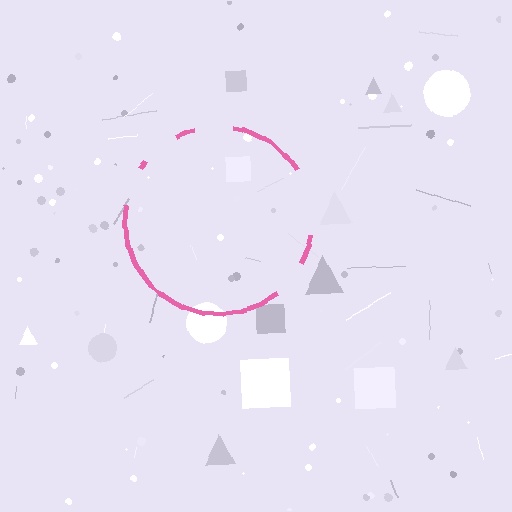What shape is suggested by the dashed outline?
The dashed outline suggests a circle.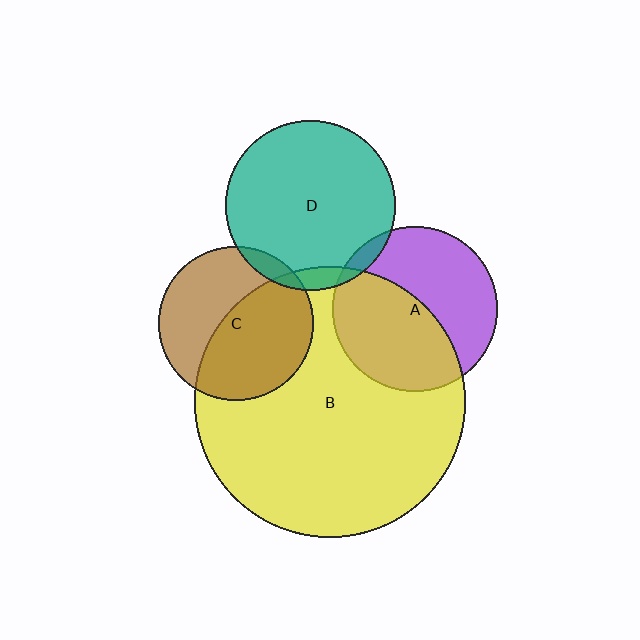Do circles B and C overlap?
Yes.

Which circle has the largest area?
Circle B (yellow).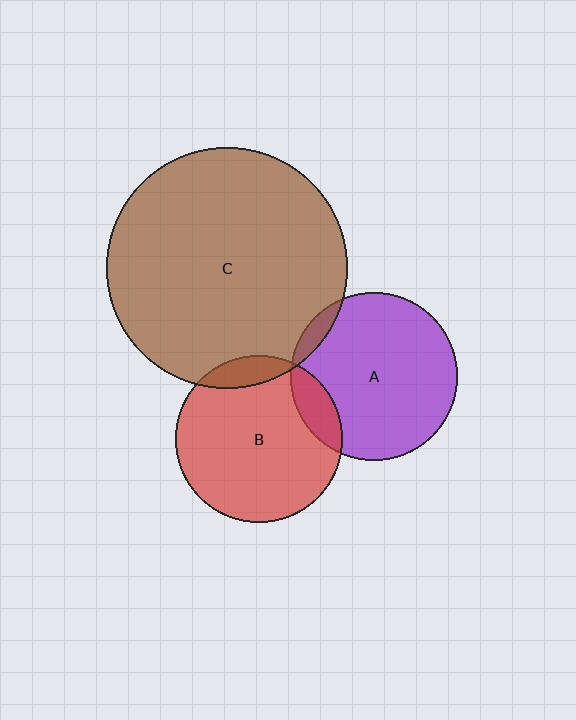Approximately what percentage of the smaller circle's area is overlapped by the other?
Approximately 10%.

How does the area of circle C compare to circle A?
Approximately 2.1 times.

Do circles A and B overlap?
Yes.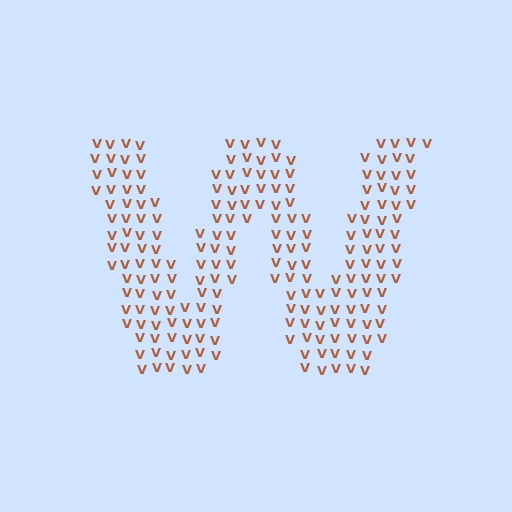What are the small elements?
The small elements are letter V's.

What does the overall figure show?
The overall figure shows the letter W.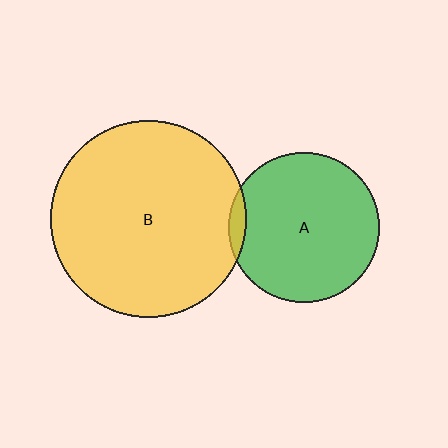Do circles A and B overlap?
Yes.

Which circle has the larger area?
Circle B (yellow).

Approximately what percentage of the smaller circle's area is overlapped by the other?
Approximately 5%.